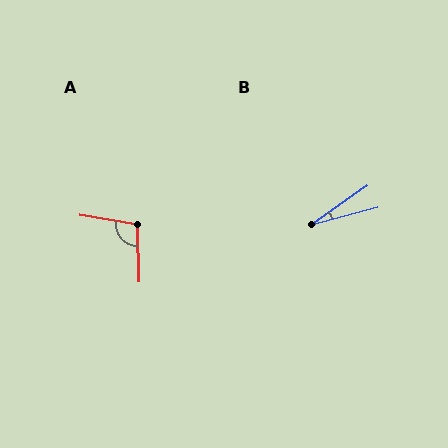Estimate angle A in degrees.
Approximately 101 degrees.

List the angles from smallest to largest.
B (21°), A (101°).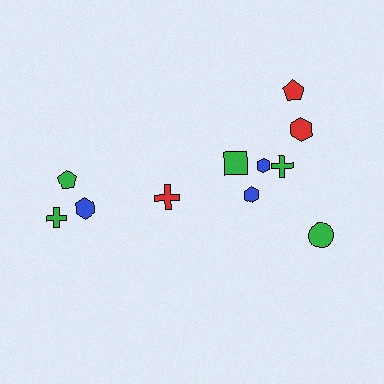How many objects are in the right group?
There are 7 objects.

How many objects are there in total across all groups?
There are 11 objects.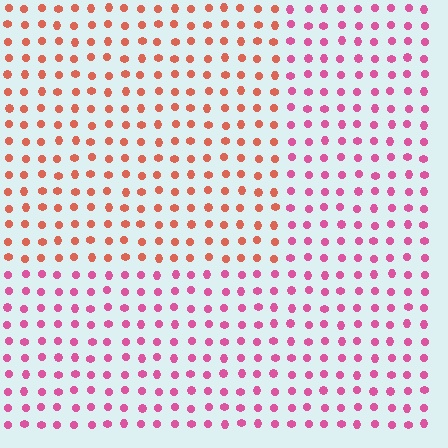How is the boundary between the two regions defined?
The boundary is defined purely by a slight shift in hue (about 42 degrees). Spacing, size, and orientation are identical on both sides.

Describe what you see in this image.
The image is filled with small pink elements in a uniform arrangement. A rectangle-shaped region is visible where the elements are tinted to a slightly different hue, forming a subtle color boundary.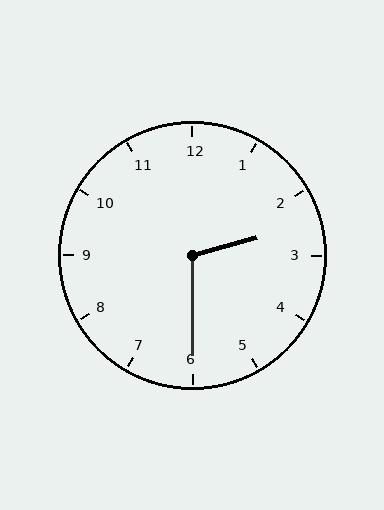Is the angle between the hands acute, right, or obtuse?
It is obtuse.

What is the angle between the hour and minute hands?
Approximately 105 degrees.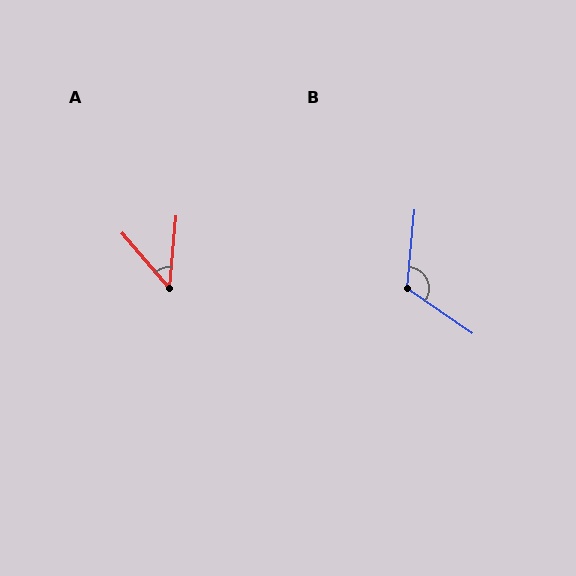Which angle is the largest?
B, at approximately 119 degrees.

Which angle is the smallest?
A, at approximately 45 degrees.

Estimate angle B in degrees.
Approximately 119 degrees.